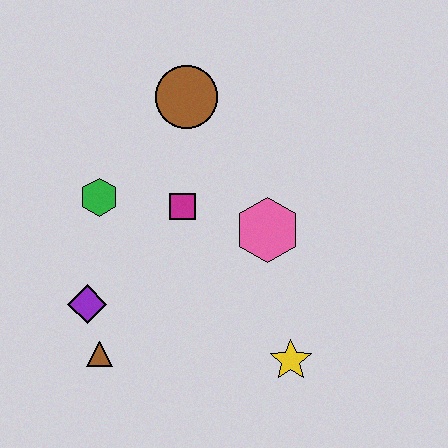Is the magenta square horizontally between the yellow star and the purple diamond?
Yes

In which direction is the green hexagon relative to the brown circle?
The green hexagon is below the brown circle.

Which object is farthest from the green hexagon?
The yellow star is farthest from the green hexagon.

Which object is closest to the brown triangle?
The purple diamond is closest to the brown triangle.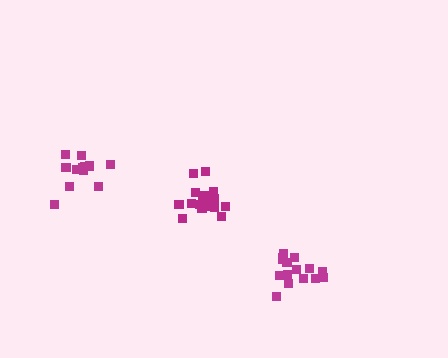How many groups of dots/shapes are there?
There are 3 groups.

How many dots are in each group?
Group 1: 18 dots, Group 2: 15 dots, Group 3: 12 dots (45 total).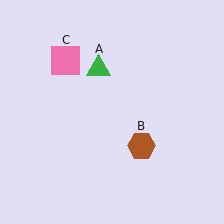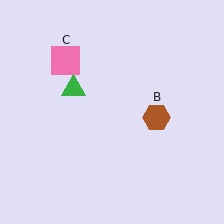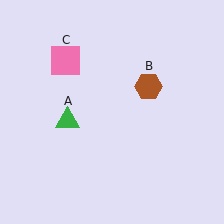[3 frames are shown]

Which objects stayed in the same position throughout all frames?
Pink square (object C) remained stationary.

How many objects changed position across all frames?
2 objects changed position: green triangle (object A), brown hexagon (object B).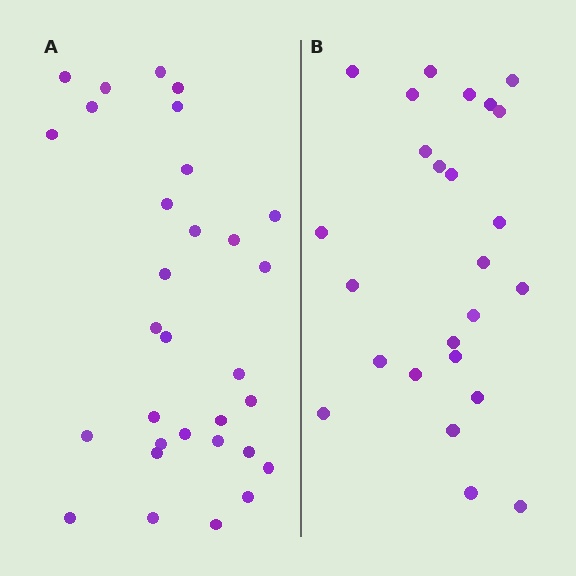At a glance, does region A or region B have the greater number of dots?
Region A (the left region) has more dots.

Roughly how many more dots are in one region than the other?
Region A has about 6 more dots than region B.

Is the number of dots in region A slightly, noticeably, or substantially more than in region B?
Region A has only slightly more — the two regions are fairly close. The ratio is roughly 1.2 to 1.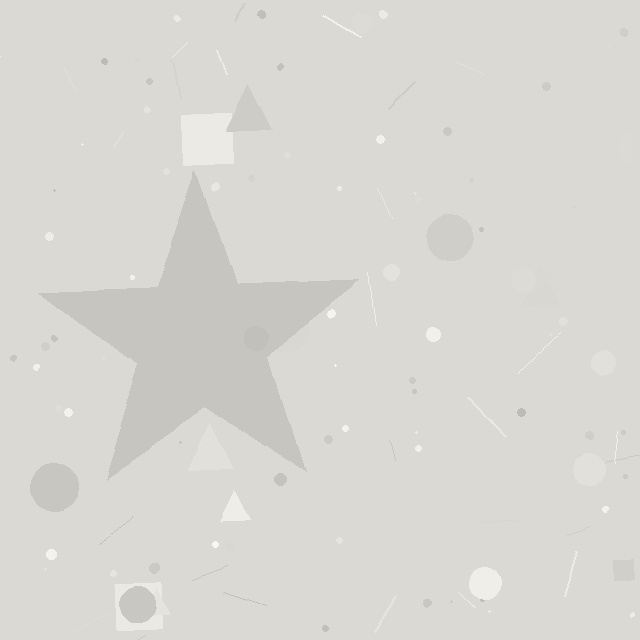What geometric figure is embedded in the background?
A star is embedded in the background.